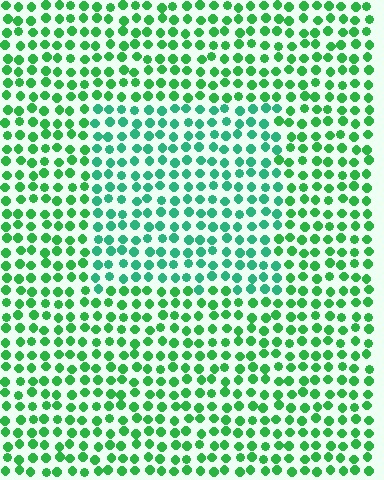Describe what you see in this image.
The image is filled with small green elements in a uniform arrangement. A rectangle-shaped region is visible where the elements are tinted to a slightly different hue, forming a subtle color boundary.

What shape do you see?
I see a rectangle.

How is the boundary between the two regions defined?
The boundary is defined purely by a slight shift in hue (about 26 degrees). Spacing, size, and orientation are identical on both sides.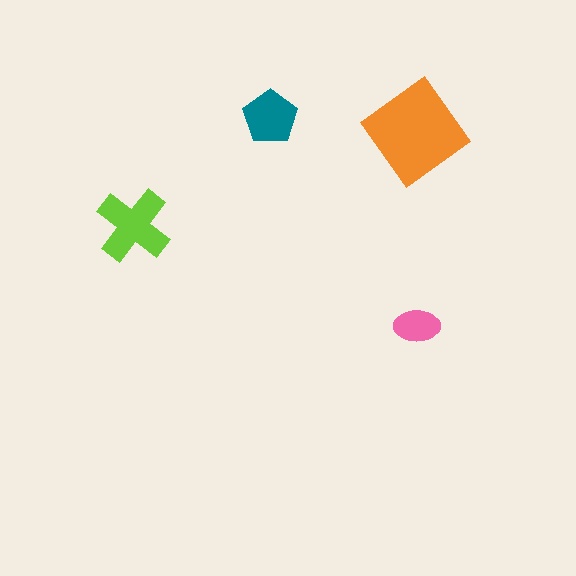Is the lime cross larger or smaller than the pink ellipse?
Larger.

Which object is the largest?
The orange diamond.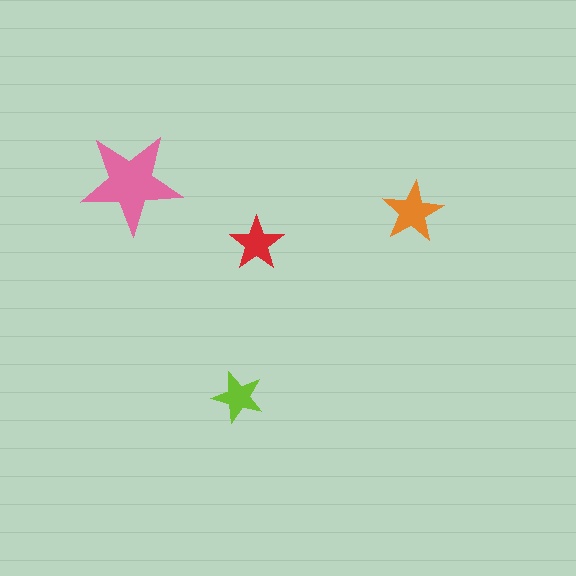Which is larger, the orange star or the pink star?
The pink one.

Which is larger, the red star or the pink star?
The pink one.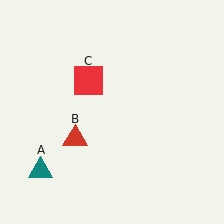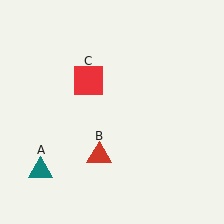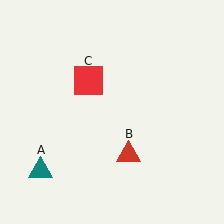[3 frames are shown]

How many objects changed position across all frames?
1 object changed position: red triangle (object B).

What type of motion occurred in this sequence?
The red triangle (object B) rotated counterclockwise around the center of the scene.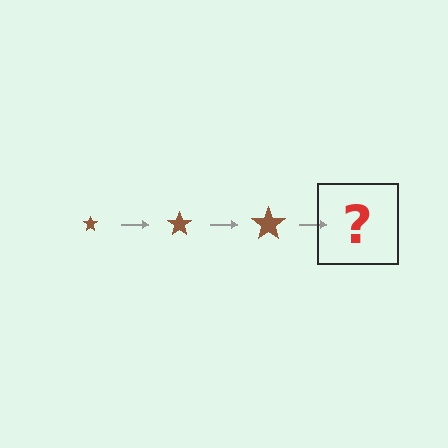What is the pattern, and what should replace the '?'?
The pattern is that the star gets progressively larger each step. The '?' should be a brown star, larger than the previous one.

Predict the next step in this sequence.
The next step is a brown star, larger than the previous one.